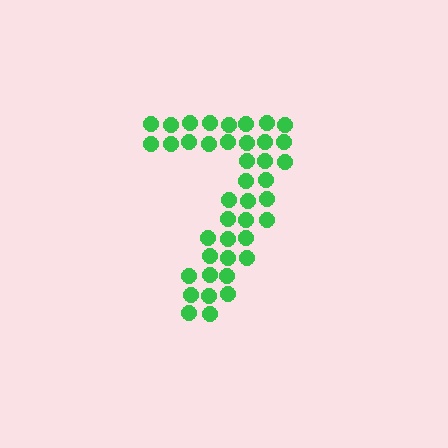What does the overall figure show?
The overall figure shows the digit 7.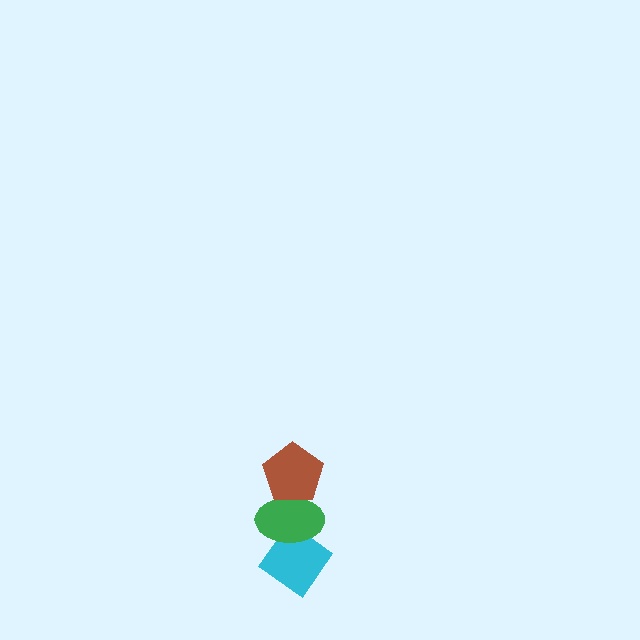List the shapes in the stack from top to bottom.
From top to bottom: the brown pentagon, the green ellipse, the cyan diamond.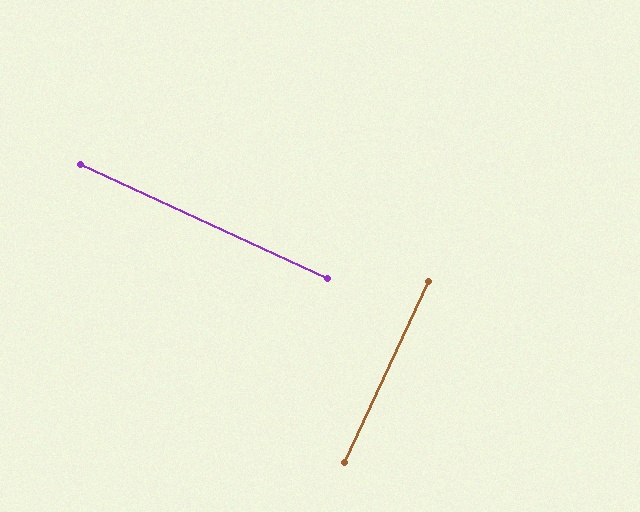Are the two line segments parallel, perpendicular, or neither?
Perpendicular — they meet at approximately 90°.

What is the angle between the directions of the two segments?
Approximately 90 degrees.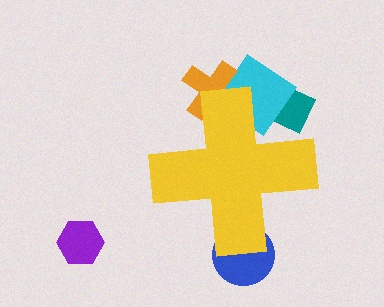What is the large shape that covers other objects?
A yellow cross.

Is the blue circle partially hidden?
Yes, the blue circle is partially hidden behind the yellow cross.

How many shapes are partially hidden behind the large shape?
4 shapes are partially hidden.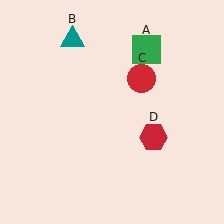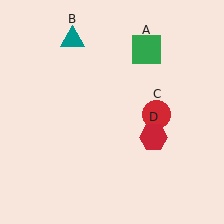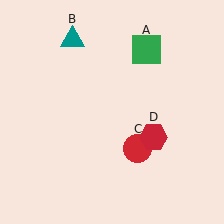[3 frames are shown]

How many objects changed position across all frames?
1 object changed position: red circle (object C).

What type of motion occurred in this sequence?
The red circle (object C) rotated clockwise around the center of the scene.